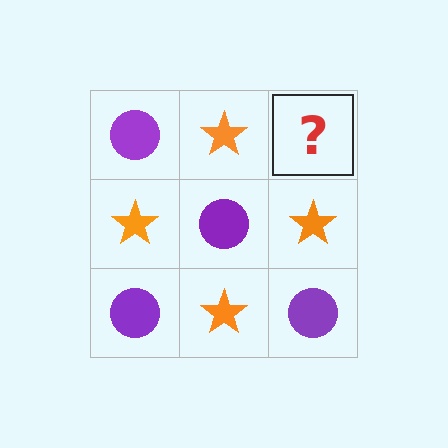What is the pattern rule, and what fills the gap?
The rule is that it alternates purple circle and orange star in a checkerboard pattern. The gap should be filled with a purple circle.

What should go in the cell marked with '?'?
The missing cell should contain a purple circle.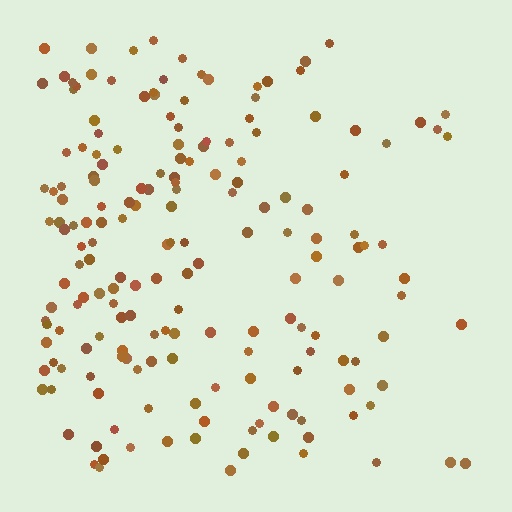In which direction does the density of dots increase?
From right to left, with the left side densest.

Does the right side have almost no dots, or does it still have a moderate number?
Still a moderate number, just noticeably fewer than the left.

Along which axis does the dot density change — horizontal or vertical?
Horizontal.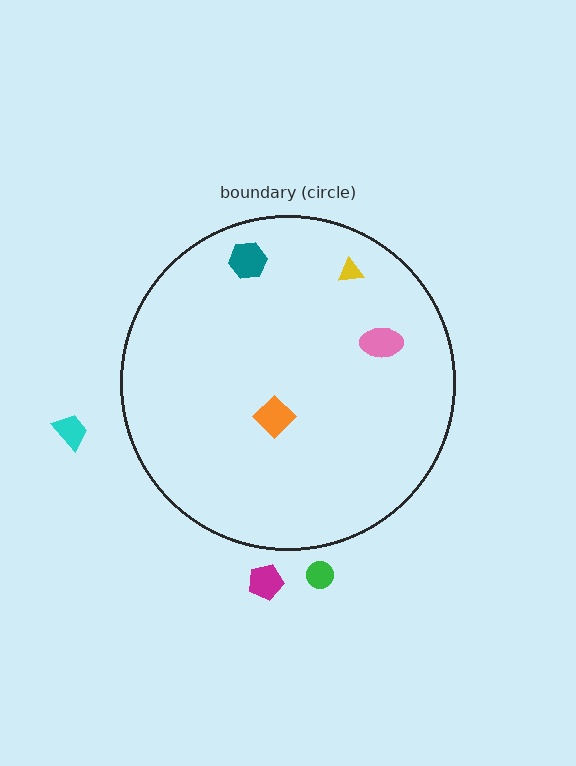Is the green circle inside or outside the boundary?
Outside.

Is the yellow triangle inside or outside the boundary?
Inside.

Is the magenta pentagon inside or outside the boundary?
Outside.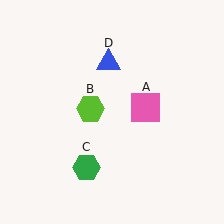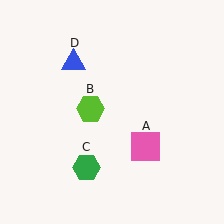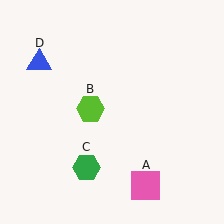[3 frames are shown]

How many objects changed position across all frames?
2 objects changed position: pink square (object A), blue triangle (object D).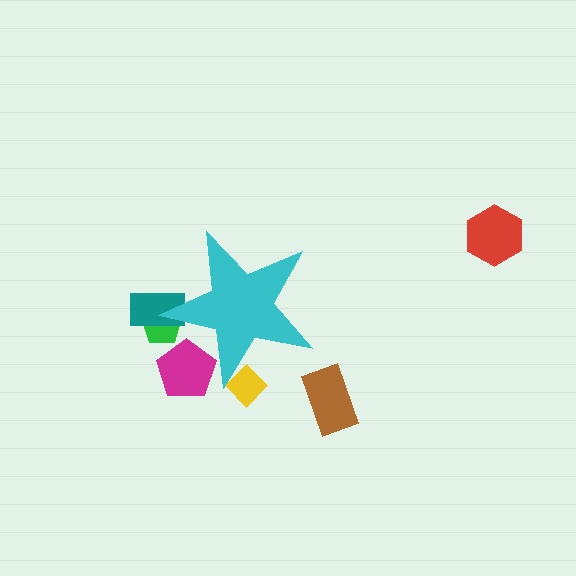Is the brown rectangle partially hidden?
No, the brown rectangle is fully visible.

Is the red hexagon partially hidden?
No, the red hexagon is fully visible.